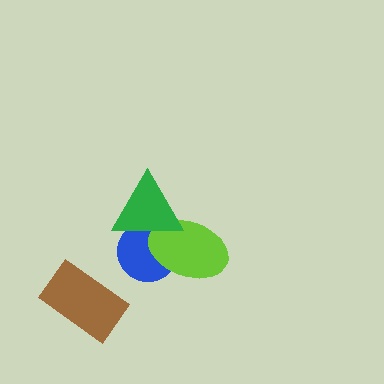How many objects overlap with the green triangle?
2 objects overlap with the green triangle.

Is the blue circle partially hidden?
Yes, it is partially covered by another shape.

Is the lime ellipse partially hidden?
Yes, it is partially covered by another shape.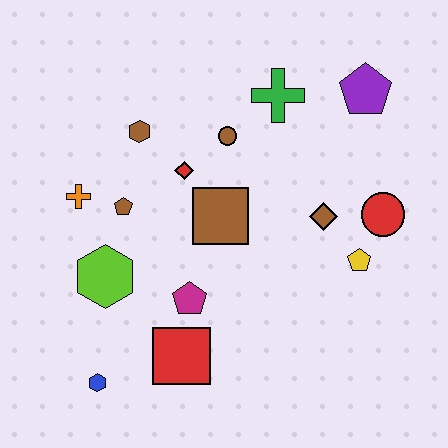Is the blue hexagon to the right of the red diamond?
No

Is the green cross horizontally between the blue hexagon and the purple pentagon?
Yes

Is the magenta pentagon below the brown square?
Yes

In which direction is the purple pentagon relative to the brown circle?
The purple pentagon is to the right of the brown circle.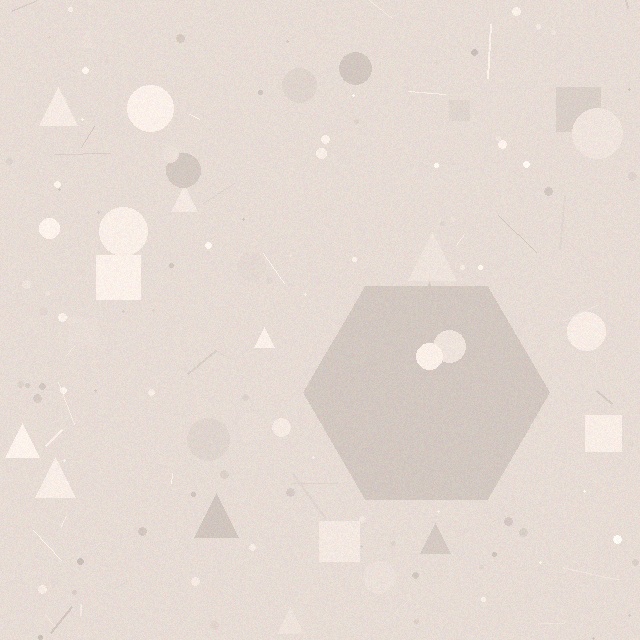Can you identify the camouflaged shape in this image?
The camouflaged shape is a hexagon.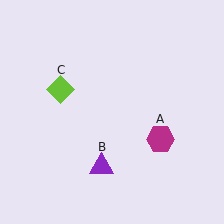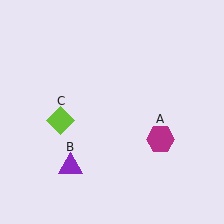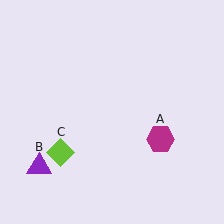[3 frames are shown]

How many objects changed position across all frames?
2 objects changed position: purple triangle (object B), lime diamond (object C).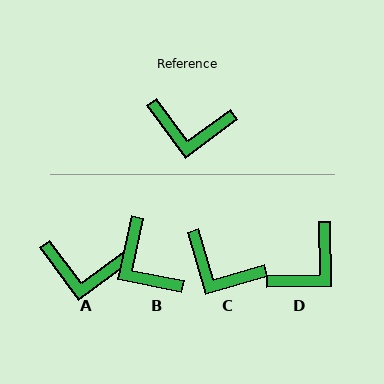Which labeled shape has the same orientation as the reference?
A.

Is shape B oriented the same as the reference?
No, it is off by about 48 degrees.